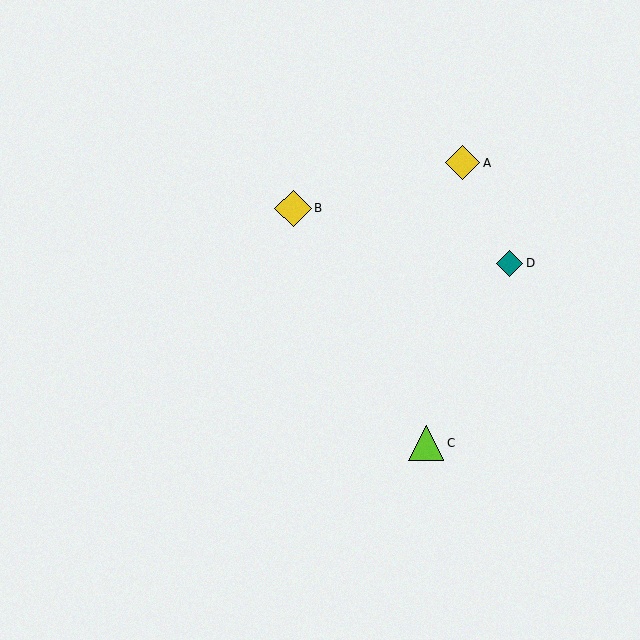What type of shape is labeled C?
Shape C is a lime triangle.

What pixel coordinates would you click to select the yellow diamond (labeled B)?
Click at (293, 208) to select the yellow diamond B.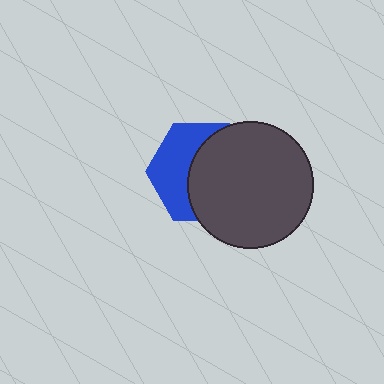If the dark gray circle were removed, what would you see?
You would see the complete blue hexagon.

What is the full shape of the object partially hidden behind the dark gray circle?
The partially hidden object is a blue hexagon.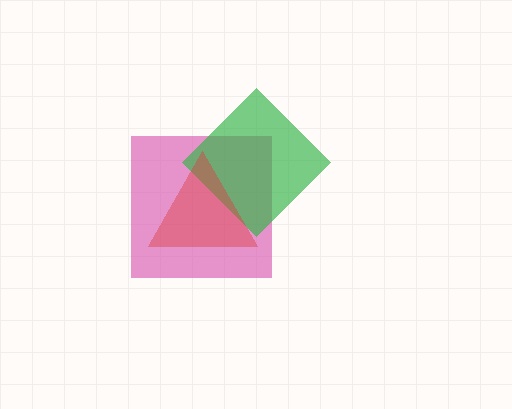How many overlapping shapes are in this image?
There are 3 overlapping shapes in the image.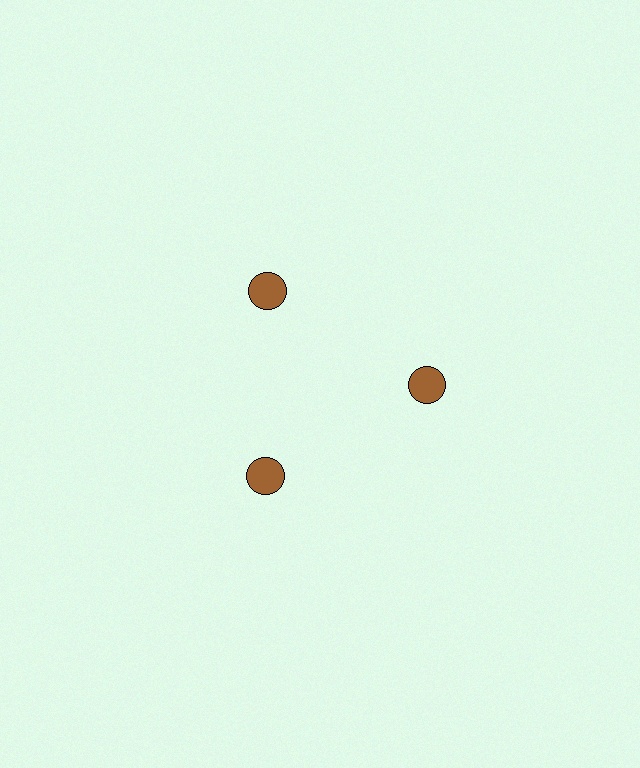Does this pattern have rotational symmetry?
Yes, this pattern has 3-fold rotational symmetry. It looks the same after rotating 120 degrees around the center.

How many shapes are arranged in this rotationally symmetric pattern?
There are 3 shapes, arranged in 3 groups of 1.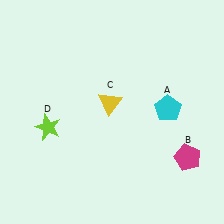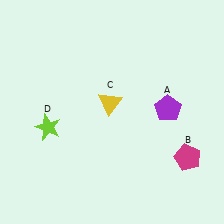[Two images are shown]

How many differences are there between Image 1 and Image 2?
There is 1 difference between the two images.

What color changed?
The pentagon (A) changed from cyan in Image 1 to purple in Image 2.